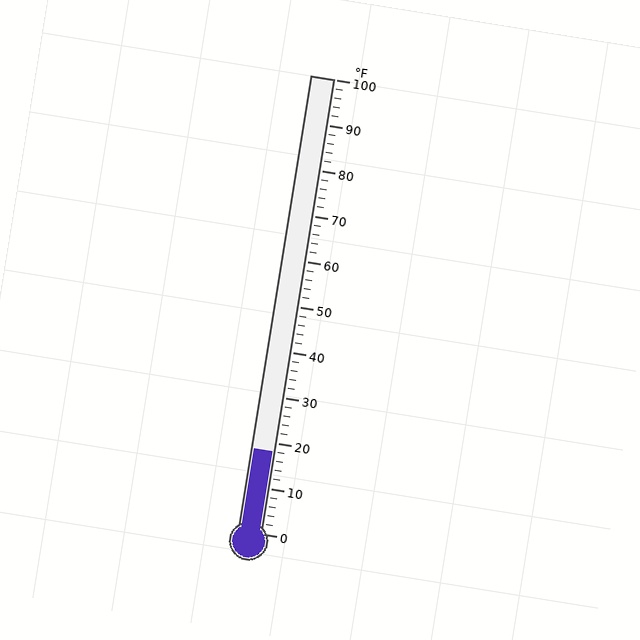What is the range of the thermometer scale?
The thermometer scale ranges from 0°F to 100°F.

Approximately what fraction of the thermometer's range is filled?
The thermometer is filled to approximately 20% of its range.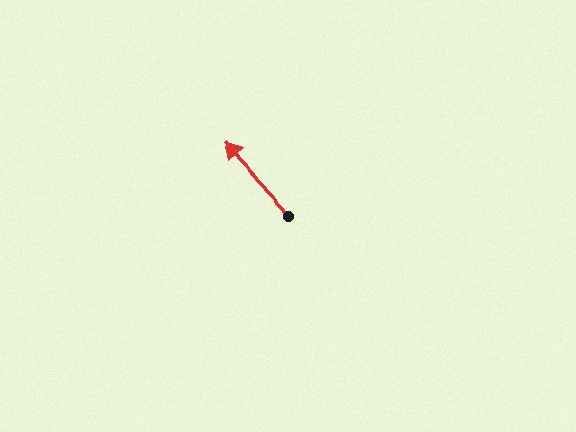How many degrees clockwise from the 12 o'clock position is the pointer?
Approximately 318 degrees.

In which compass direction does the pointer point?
Northwest.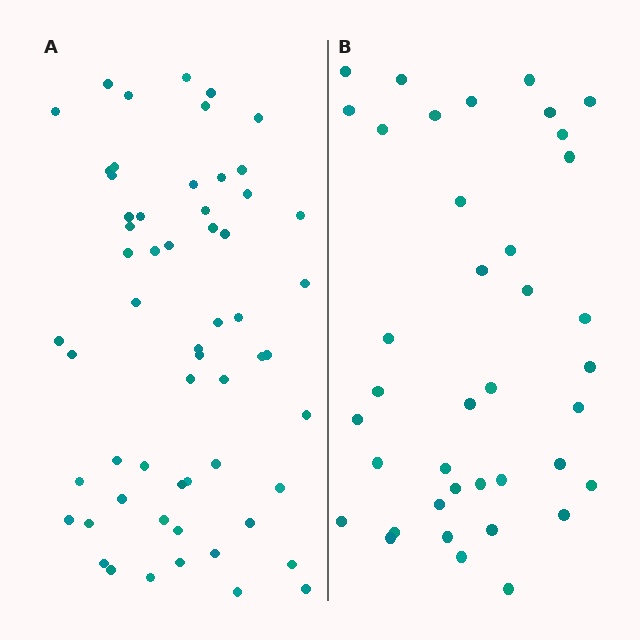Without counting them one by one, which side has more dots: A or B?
Region A (the left region) has more dots.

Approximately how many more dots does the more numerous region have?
Region A has approximately 20 more dots than region B.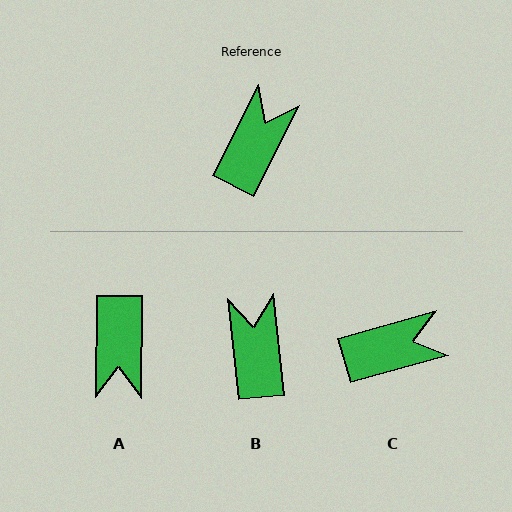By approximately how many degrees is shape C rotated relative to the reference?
Approximately 48 degrees clockwise.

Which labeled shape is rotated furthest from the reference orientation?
A, about 153 degrees away.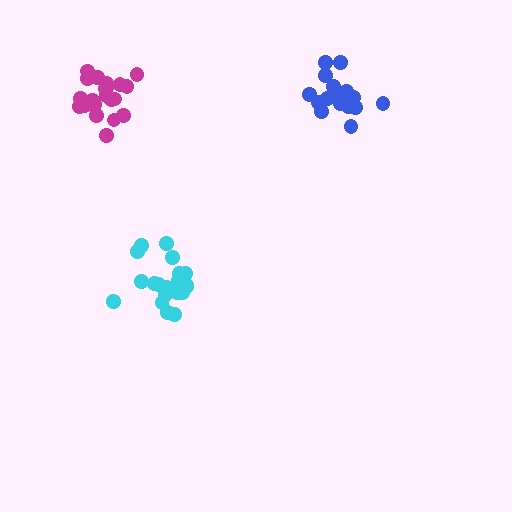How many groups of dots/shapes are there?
There are 3 groups.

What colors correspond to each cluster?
The clusters are colored: cyan, blue, magenta.